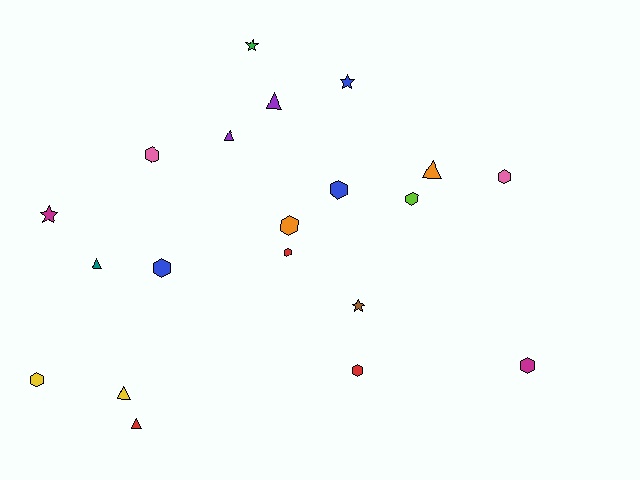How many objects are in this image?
There are 20 objects.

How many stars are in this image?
There are 4 stars.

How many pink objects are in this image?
There are 2 pink objects.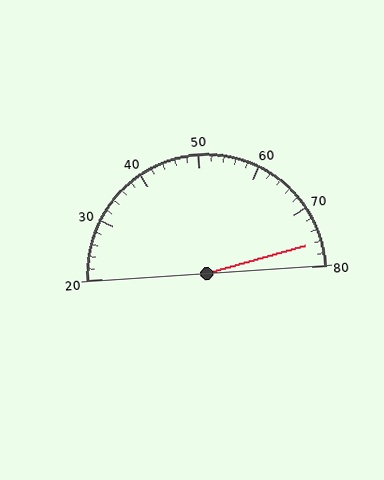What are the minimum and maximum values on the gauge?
The gauge ranges from 20 to 80.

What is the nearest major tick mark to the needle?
The nearest major tick mark is 80.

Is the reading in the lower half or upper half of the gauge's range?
The reading is in the upper half of the range (20 to 80).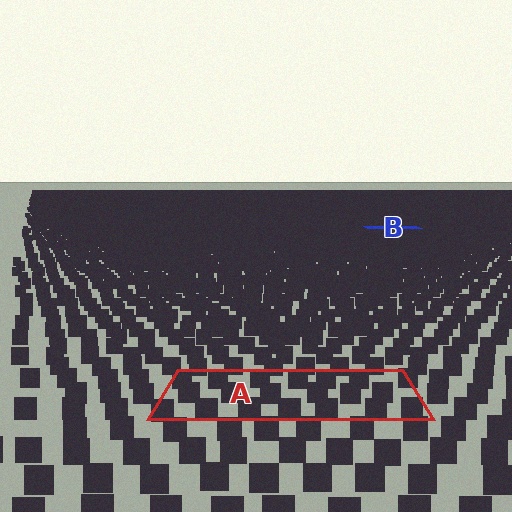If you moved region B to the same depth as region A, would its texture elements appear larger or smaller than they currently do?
They would appear larger. At a closer depth, the same texture elements are projected at a bigger on-screen size.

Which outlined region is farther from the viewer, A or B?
Region B is farther from the viewer — the texture elements inside it appear smaller and more densely packed.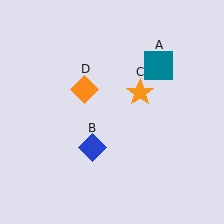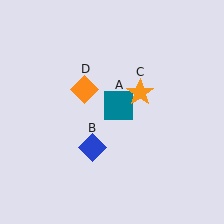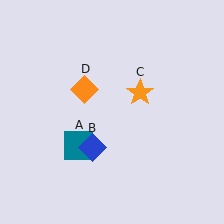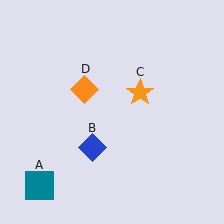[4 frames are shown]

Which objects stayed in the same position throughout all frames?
Blue diamond (object B) and orange star (object C) and orange diamond (object D) remained stationary.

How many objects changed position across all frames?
1 object changed position: teal square (object A).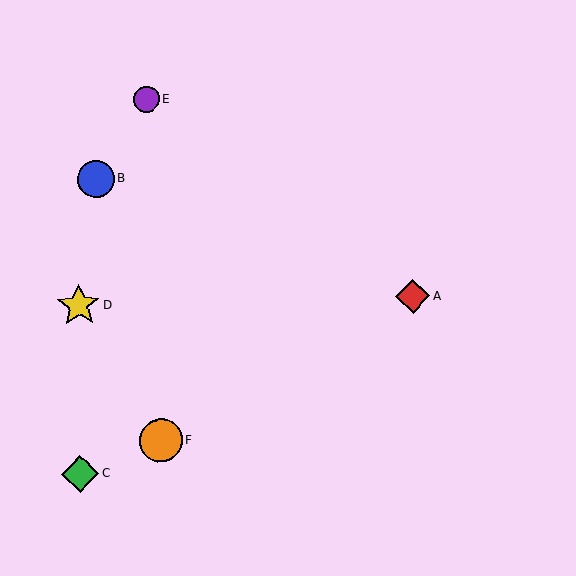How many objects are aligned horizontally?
2 objects (A, D) are aligned horizontally.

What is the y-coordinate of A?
Object A is at y≈296.